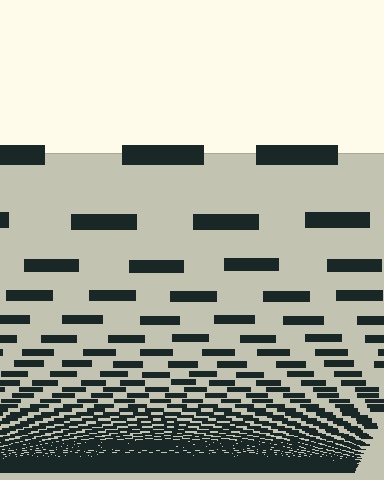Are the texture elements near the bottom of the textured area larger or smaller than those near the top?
Smaller. The gradient is inverted — elements near the bottom are smaller and denser.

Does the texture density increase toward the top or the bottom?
Density increases toward the bottom.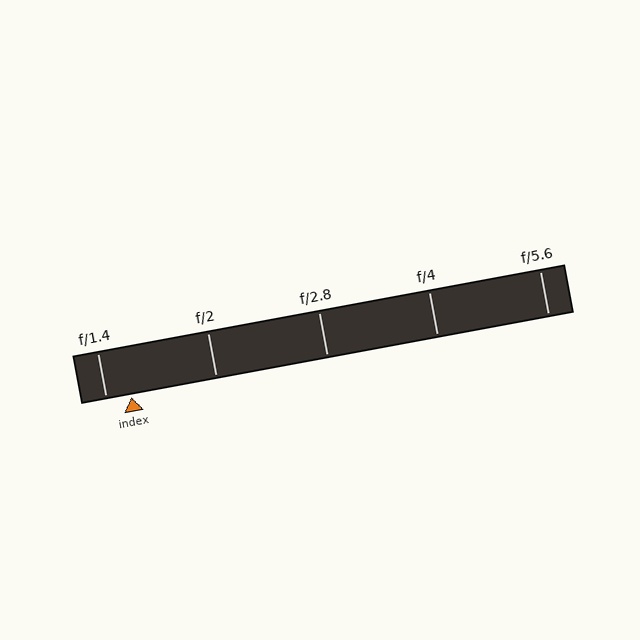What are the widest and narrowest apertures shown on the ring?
The widest aperture shown is f/1.4 and the narrowest is f/5.6.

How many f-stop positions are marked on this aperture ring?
There are 5 f-stop positions marked.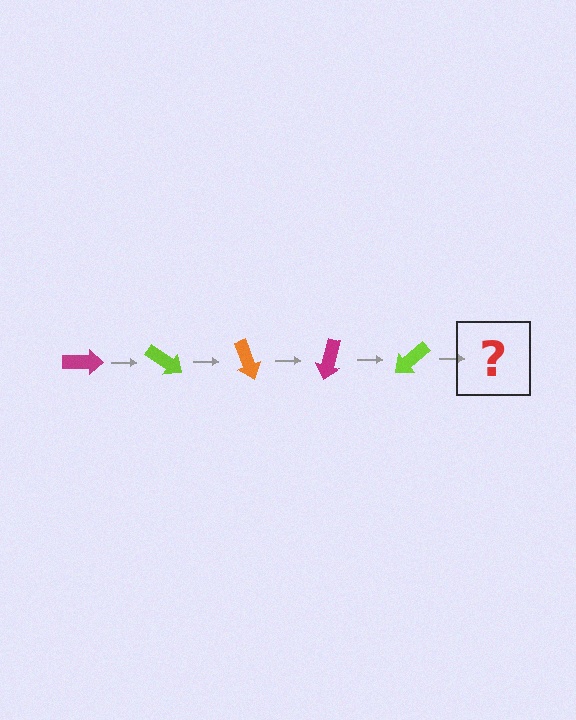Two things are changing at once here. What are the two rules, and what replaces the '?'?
The two rules are that it rotates 35 degrees each step and the color cycles through magenta, lime, and orange. The '?' should be an orange arrow, rotated 175 degrees from the start.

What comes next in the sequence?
The next element should be an orange arrow, rotated 175 degrees from the start.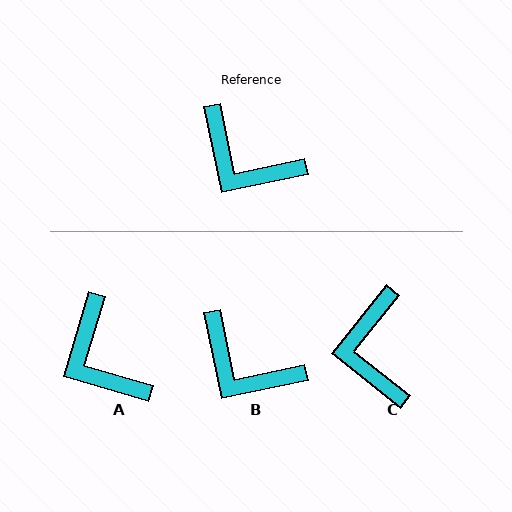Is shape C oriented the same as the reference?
No, it is off by about 50 degrees.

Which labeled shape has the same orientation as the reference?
B.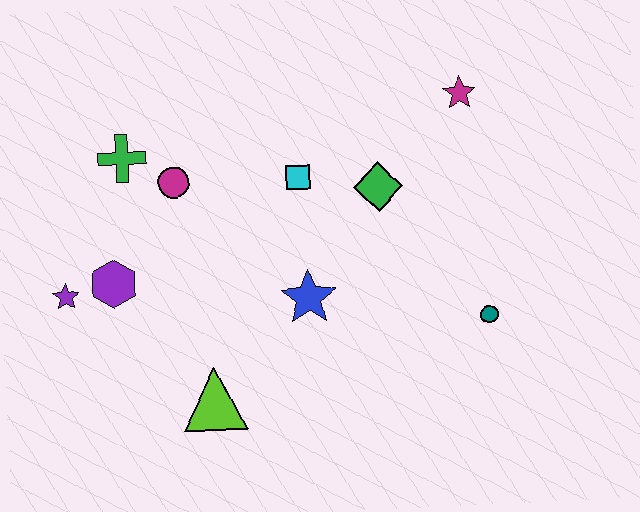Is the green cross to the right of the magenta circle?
No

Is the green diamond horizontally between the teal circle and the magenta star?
No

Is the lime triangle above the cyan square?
No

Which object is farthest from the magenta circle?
The teal circle is farthest from the magenta circle.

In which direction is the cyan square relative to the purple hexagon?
The cyan square is to the right of the purple hexagon.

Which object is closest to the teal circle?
The green diamond is closest to the teal circle.